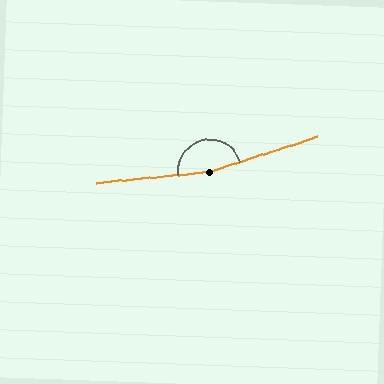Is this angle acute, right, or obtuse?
It is obtuse.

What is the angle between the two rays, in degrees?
Approximately 168 degrees.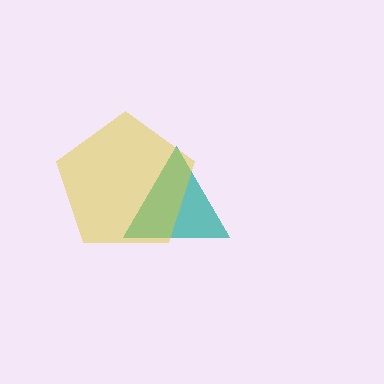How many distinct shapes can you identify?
There are 2 distinct shapes: a teal triangle, a yellow pentagon.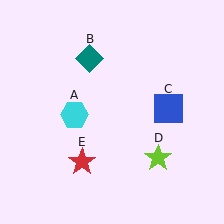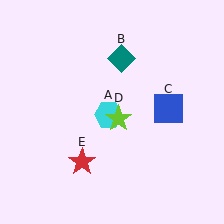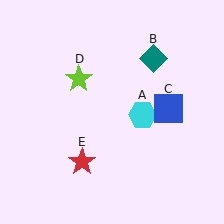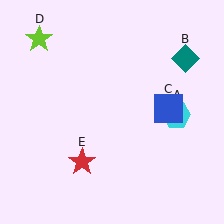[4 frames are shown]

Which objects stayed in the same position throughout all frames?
Blue square (object C) and red star (object E) remained stationary.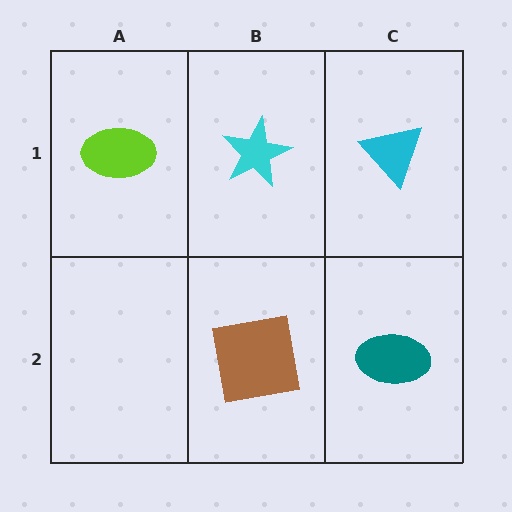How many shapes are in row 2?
2 shapes.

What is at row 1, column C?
A cyan triangle.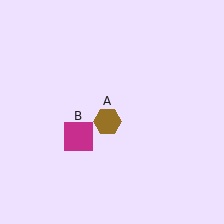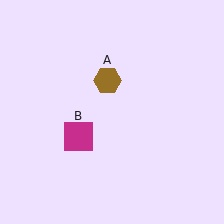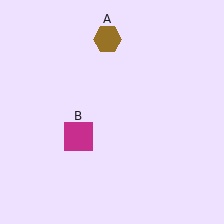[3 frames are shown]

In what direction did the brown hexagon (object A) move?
The brown hexagon (object A) moved up.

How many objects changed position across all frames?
1 object changed position: brown hexagon (object A).